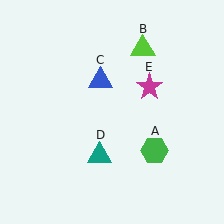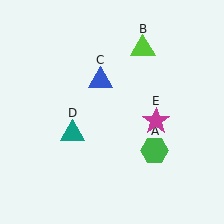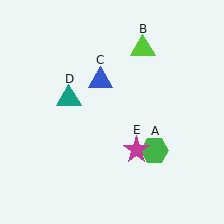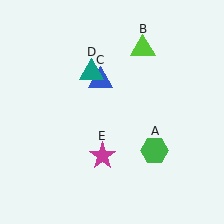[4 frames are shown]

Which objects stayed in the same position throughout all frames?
Green hexagon (object A) and lime triangle (object B) and blue triangle (object C) remained stationary.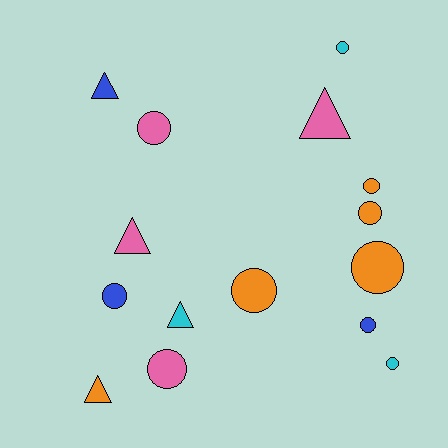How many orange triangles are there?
There is 1 orange triangle.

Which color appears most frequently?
Orange, with 5 objects.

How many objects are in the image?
There are 15 objects.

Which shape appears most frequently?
Circle, with 10 objects.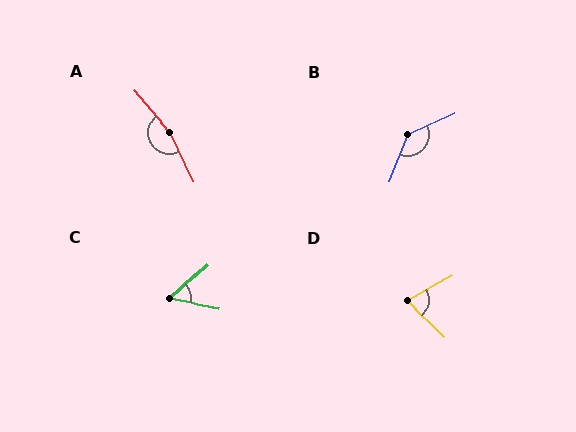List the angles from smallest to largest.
C (53°), D (74°), B (136°), A (165°).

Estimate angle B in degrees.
Approximately 136 degrees.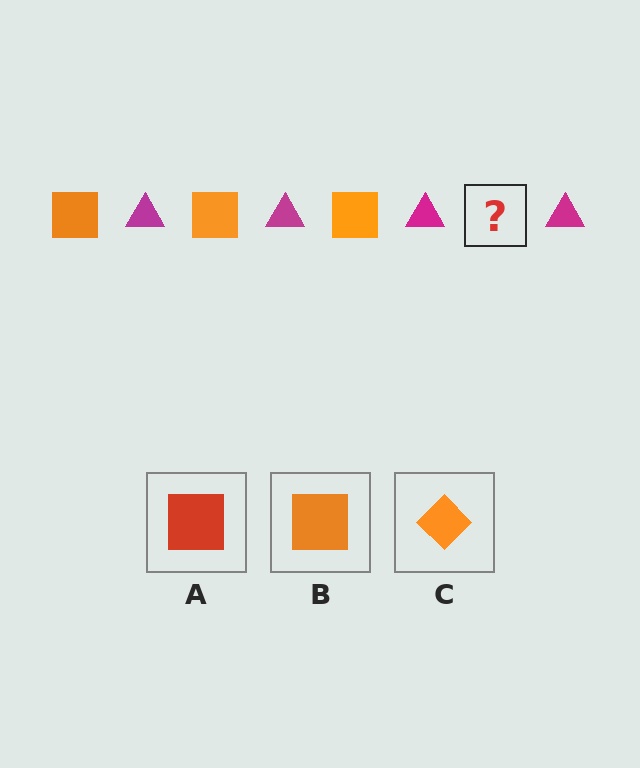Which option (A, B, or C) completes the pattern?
B.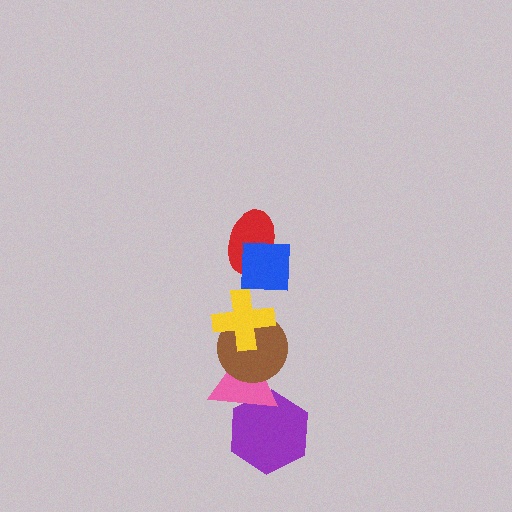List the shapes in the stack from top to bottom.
From top to bottom: the blue square, the red ellipse, the yellow cross, the brown circle, the pink triangle, the purple hexagon.